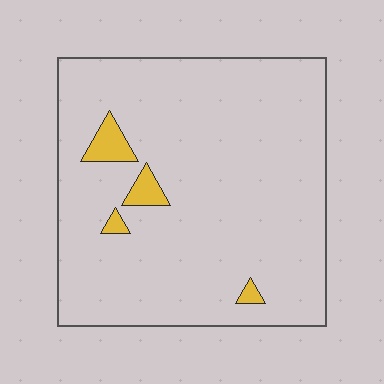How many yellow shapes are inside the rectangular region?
4.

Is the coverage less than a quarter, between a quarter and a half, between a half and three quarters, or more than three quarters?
Less than a quarter.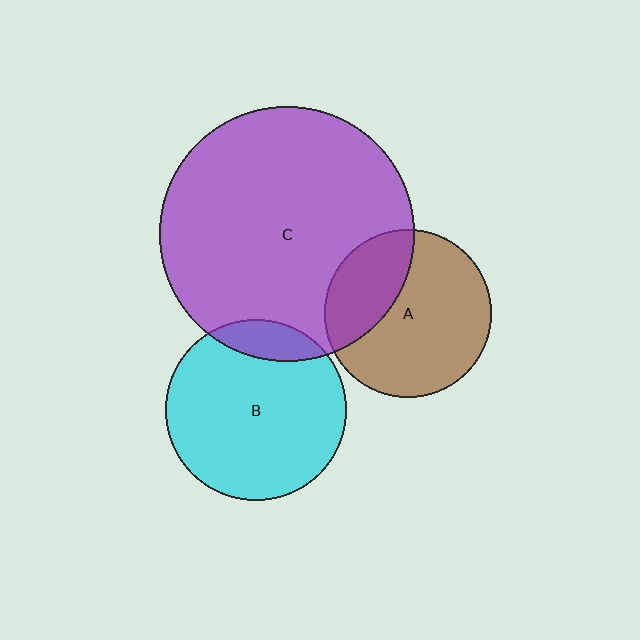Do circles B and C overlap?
Yes.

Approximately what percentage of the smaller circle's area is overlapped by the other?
Approximately 15%.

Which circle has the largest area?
Circle C (purple).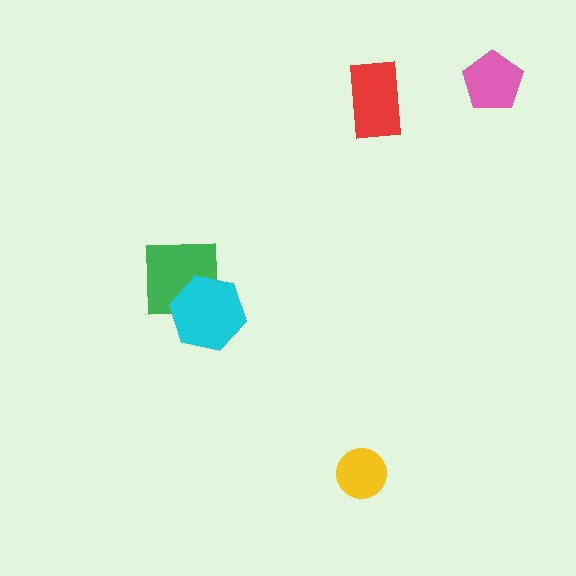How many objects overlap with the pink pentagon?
0 objects overlap with the pink pentagon.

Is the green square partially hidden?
Yes, it is partially covered by another shape.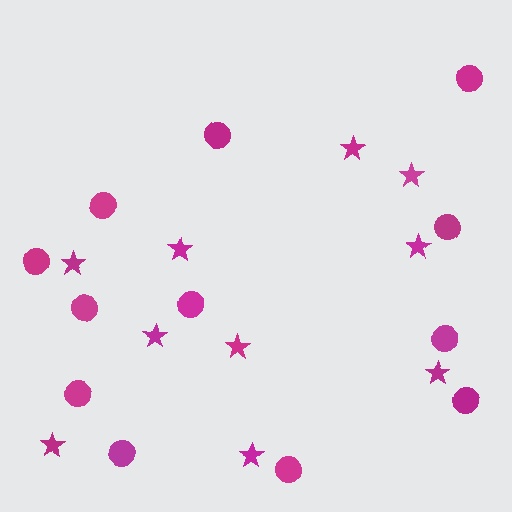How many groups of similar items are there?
There are 2 groups: one group of stars (10) and one group of circles (12).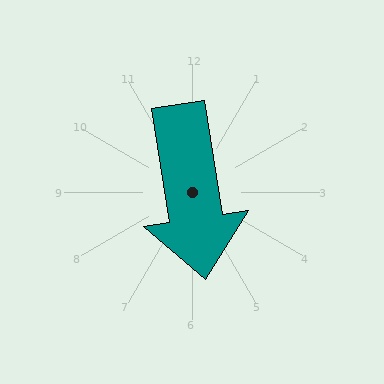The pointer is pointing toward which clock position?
Roughly 6 o'clock.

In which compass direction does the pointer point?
South.